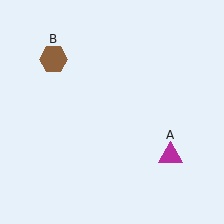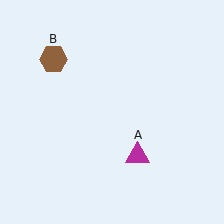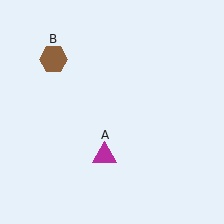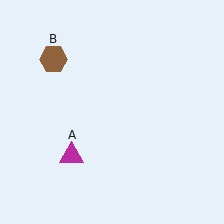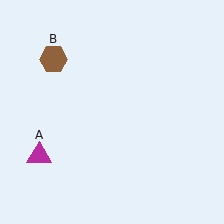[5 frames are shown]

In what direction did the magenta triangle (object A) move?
The magenta triangle (object A) moved left.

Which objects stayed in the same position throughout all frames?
Brown hexagon (object B) remained stationary.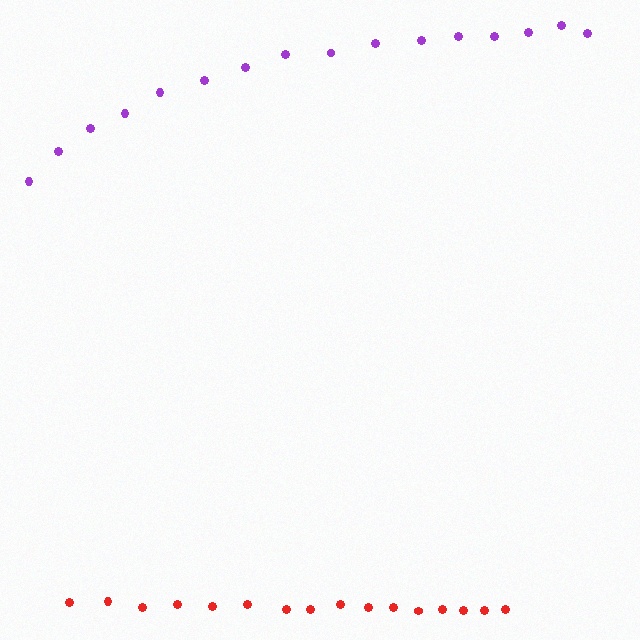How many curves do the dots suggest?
There are 2 distinct paths.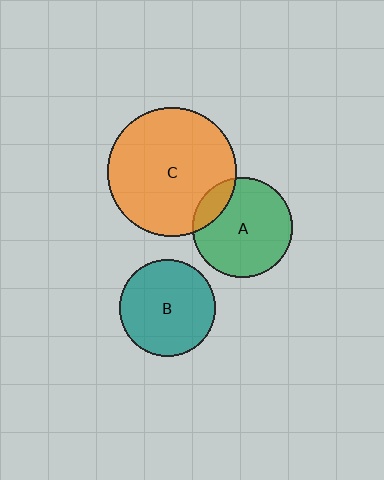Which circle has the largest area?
Circle C (orange).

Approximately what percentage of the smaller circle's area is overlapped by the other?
Approximately 15%.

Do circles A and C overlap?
Yes.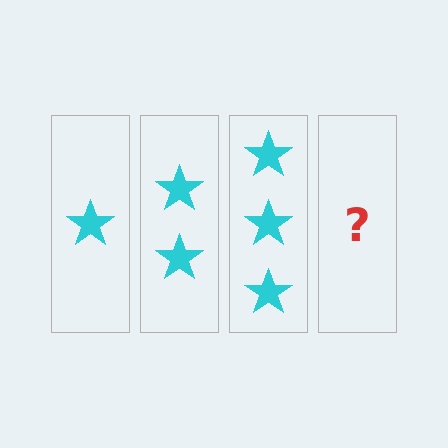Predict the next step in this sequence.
The next step is 4 stars.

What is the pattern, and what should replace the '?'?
The pattern is that each step adds one more star. The '?' should be 4 stars.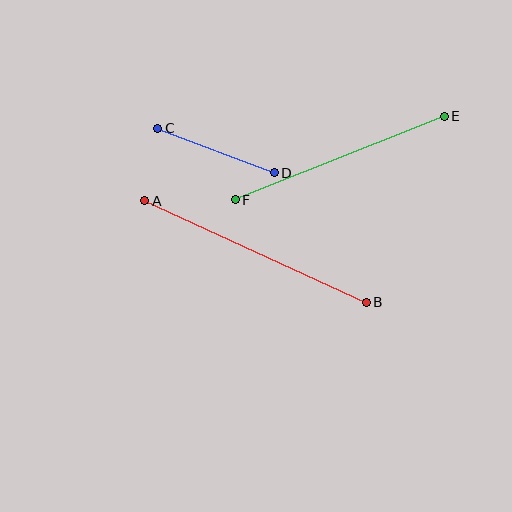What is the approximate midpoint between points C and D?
The midpoint is at approximately (216, 151) pixels.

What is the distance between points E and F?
The distance is approximately 225 pixels.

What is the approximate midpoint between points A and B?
The midpoint is at approximately (256, 252) pixels.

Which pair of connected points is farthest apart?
Points A and B are farthest apart.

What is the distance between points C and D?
The distance is approximately 124 pixels.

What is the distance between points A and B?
The distance is approximately 244 pixels.